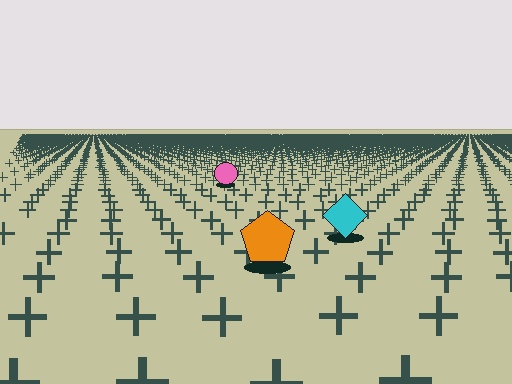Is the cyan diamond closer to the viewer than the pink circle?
Yes. The cyan diamond is closer — you can tell from the texture gradient: the ground texture is coarser near it.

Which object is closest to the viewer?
The orange pentagon is closest. The texture marks near it are larger and more spread out.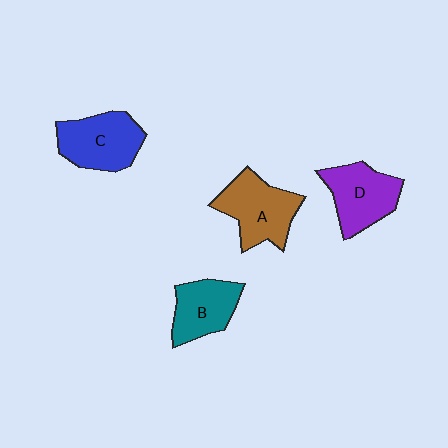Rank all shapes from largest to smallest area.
From largest to smallest: A (brown), C (blue), D (purple), B (teal).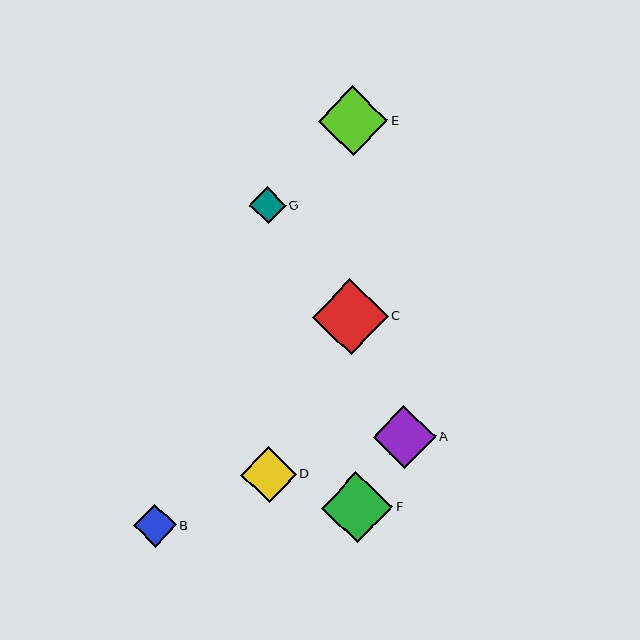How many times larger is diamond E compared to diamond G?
Diamond E is approximately 1.9 times the size of diamond G.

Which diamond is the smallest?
Diamond G is the smallest with a size of approximately 36 pixels.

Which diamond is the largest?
Diamond C is the largest with a size of approximately 76 pixels.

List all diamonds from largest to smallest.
From largest to smallest: C, F, E, A, D, B, G.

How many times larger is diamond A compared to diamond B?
Diamond A is approximately 1.5 times the size of diamond B.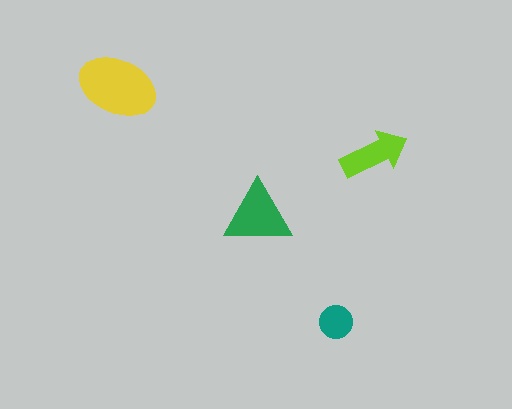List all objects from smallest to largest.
The teal circle, the lime arrow, the green triangle, the yellow ellipse.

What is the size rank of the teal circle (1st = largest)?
4th.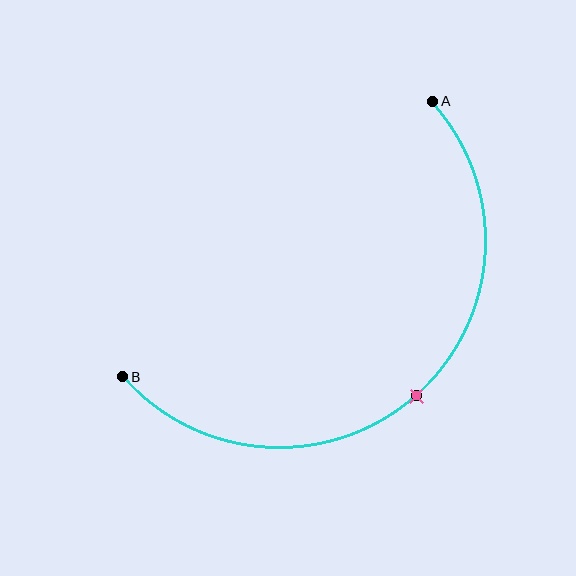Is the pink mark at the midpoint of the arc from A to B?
Yes. The pink mark lies on the arc at equal arc-length from both A and B — it is the arc midpoint.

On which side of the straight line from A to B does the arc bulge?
The arc bulges below and to the right of the straight line connecting A and B.